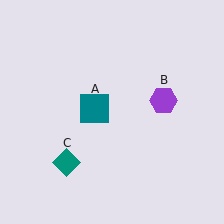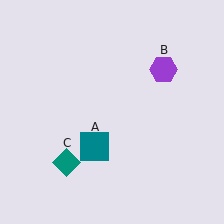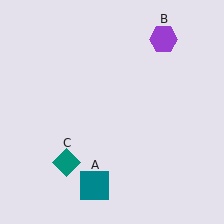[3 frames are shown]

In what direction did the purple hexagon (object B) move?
The purple hexagon (object B) moved up.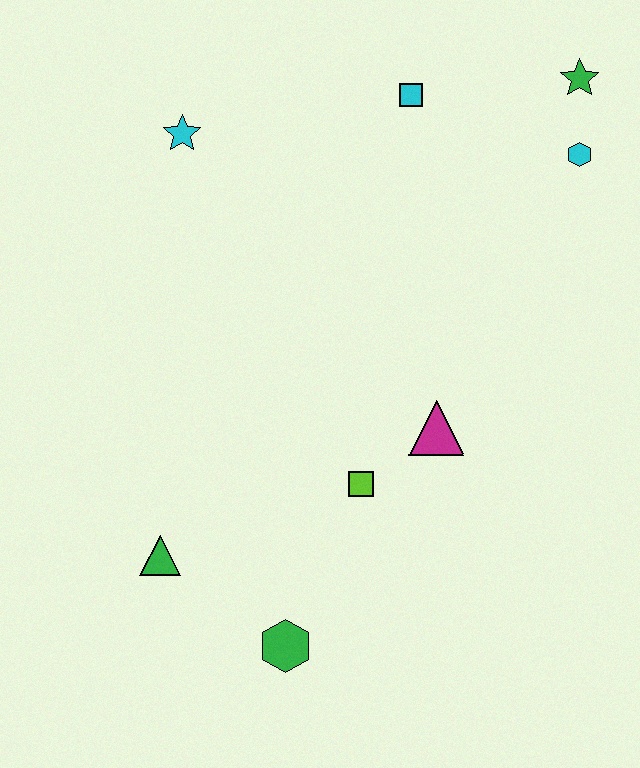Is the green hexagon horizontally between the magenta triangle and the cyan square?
No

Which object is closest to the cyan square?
The green star is closest to the cyan square.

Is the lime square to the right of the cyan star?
Yes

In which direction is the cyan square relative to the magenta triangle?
The cyan square is above the magenta triangle.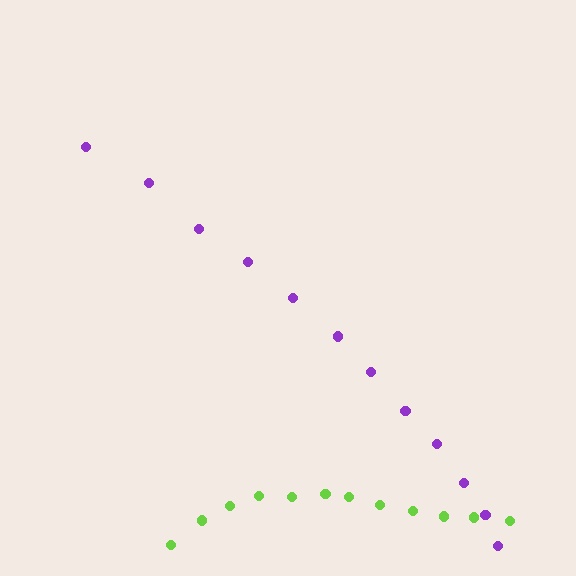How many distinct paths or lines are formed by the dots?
There are 2 distinct paths.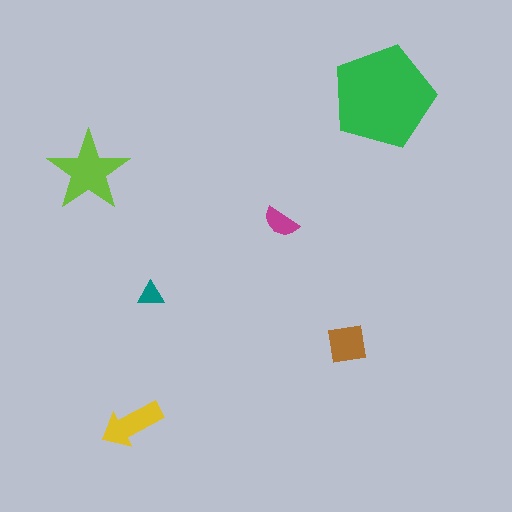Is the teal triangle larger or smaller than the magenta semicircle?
Smaller.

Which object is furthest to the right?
The green pentagon is rightmost.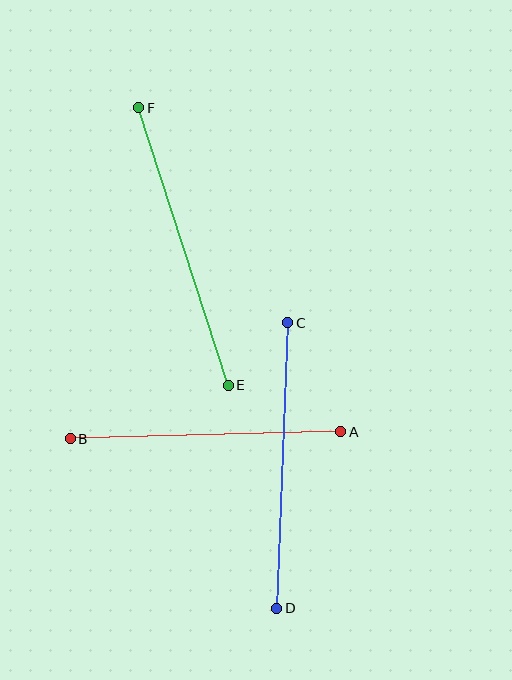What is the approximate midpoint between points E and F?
The midpoint is at approximately (184, 247) pixels.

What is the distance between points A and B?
The distance is approximately 270 pixels.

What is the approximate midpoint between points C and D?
The midpoint is at approximately (282, 465) pixels.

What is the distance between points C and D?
The distance is approximately 285 pixels.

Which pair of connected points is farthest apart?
Points E and F are farthest apart.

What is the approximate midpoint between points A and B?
The midpoint is at approximately (205, 435) pixels.